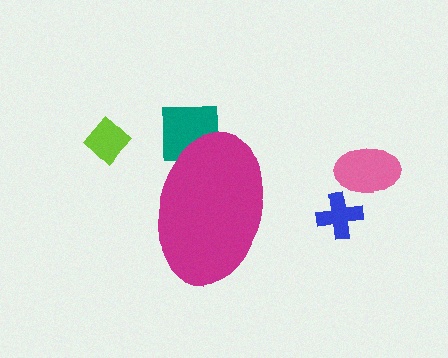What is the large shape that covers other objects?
A magenta ellipse.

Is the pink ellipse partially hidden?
No, the pink ellipse is fully visible.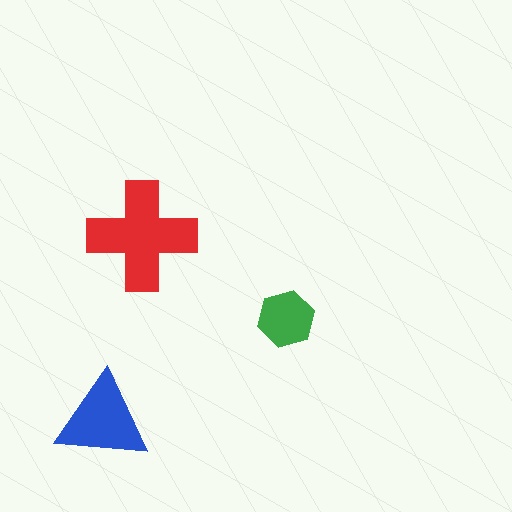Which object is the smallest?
The green hexagon.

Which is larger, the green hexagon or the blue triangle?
The blue triangle.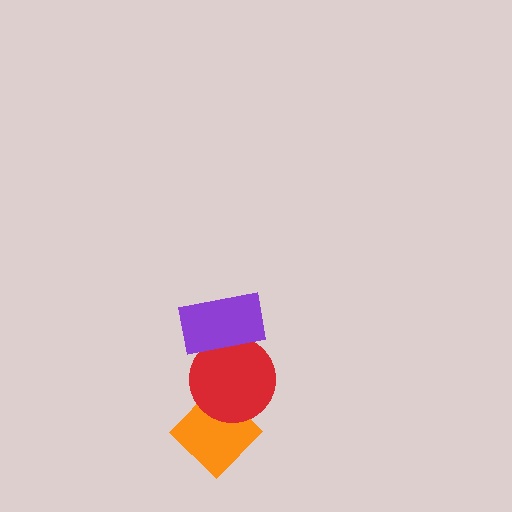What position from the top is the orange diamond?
The orange diamond is 3rd from the top.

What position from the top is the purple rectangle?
The purple rectangle is 1st from the top.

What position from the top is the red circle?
The red circle is 2nd from the top.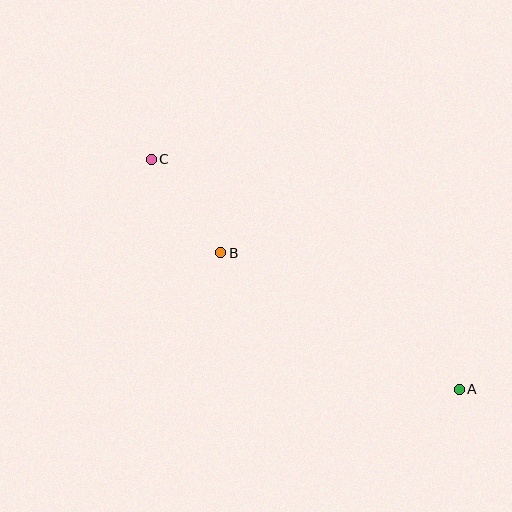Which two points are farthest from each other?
Points A and C are farthest from each other.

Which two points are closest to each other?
Points B and C are closest to each other.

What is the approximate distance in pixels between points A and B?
The distance between A and B is approximately 275 pixels.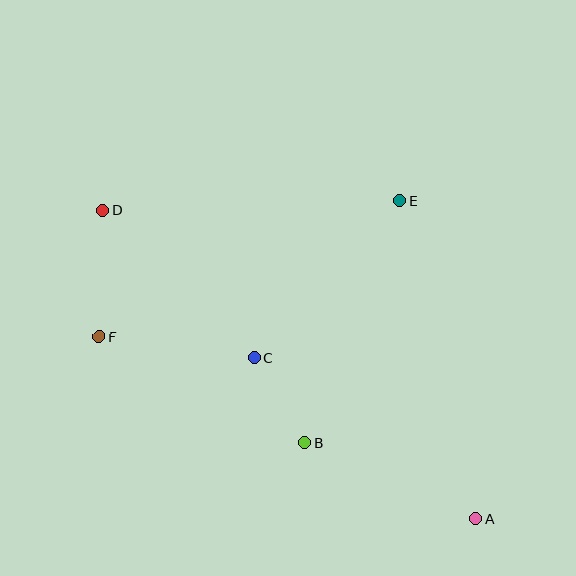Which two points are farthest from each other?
Points A and D are farthest from each other.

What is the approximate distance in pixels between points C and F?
The distance between C and F is approximately 157 pixels.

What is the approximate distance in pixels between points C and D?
The distance between C and D is approximately 211 pixels.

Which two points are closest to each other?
Points B and C are closest to each other.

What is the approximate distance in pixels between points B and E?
The distance between B and E is approximately 260 pixels.